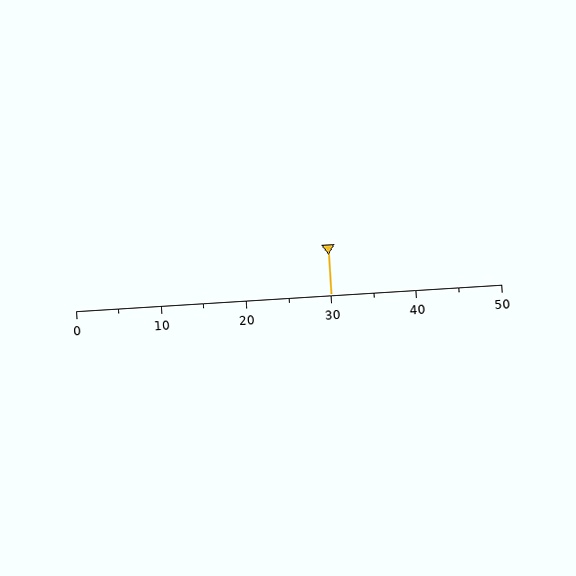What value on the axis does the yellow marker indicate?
The marker indicates approximately 30.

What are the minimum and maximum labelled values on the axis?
The axis runs from 0 to 50.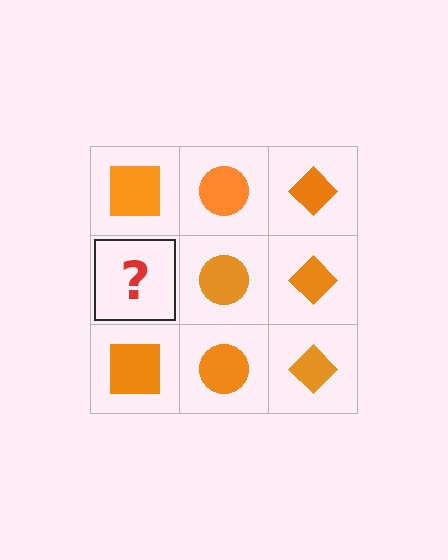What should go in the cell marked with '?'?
The missing cell should contain an orange square.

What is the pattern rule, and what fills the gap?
The rule is that each column has a consistent shape. The gap should be filled with an orange square.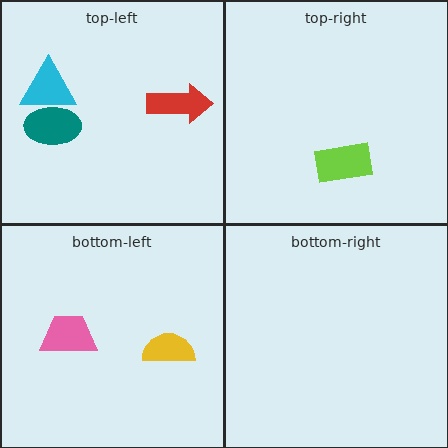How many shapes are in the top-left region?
3.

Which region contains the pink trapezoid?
The bottom-left region.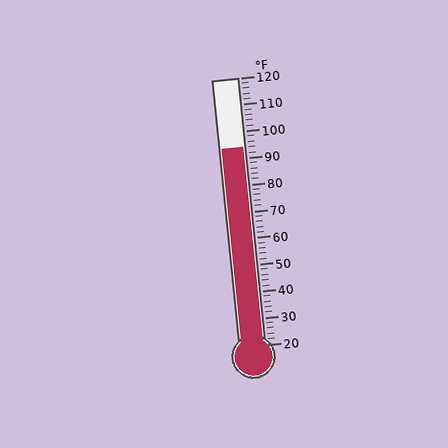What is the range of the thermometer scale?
The thermometer scale ranges from 20°F to 120°F.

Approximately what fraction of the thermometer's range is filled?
The thermometer is filled to approximately 75% of its range.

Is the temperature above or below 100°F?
The temperature is below 100°F.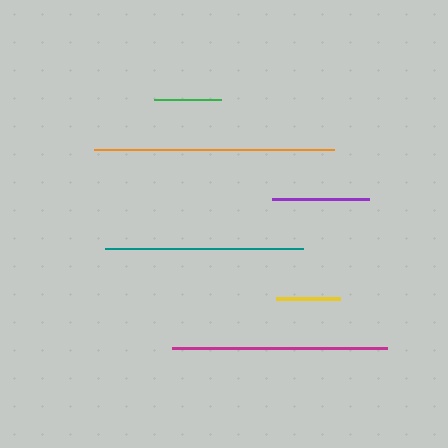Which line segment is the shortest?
The yellow line is the shortest at approximately 64 pixels.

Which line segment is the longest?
The orange line is the longest at approximately 240 pixels.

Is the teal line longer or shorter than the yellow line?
The teal line is longer than the yellow line.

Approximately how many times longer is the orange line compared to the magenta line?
The orange line is approximately 1.1 times the length of the magenta line.